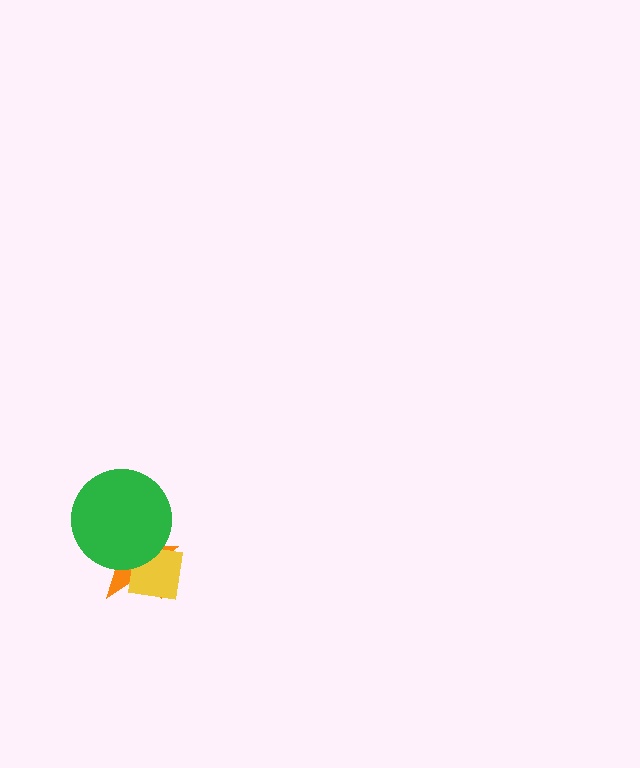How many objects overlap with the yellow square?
2 objects overlap with the yellow square.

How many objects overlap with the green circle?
2 objects overlap with the green circle.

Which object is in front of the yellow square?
The green circle is in front of the yellow square.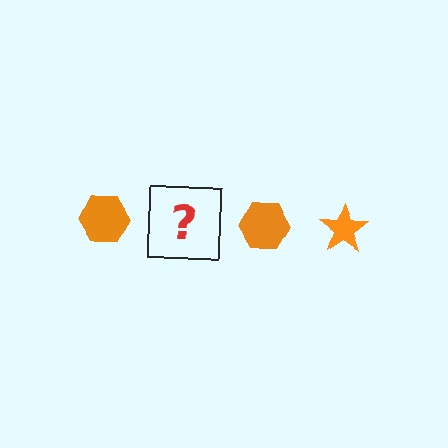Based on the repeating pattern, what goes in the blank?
The blank should be an orange star.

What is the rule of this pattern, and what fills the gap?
The rule is that the pattern cycles through hexagon, star shapes in orange. The gap should be filled with an orange star.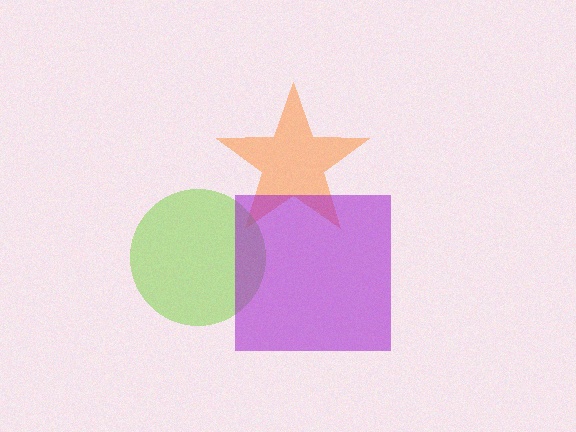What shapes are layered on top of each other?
The layered shapes are: an orange star, a lime circle, a purple square.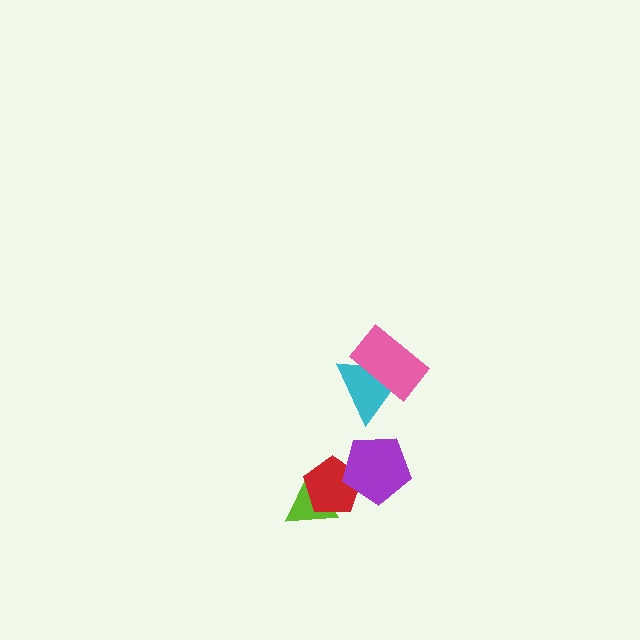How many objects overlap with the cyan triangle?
1 object overlaps with the cyan triangle.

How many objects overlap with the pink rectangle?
1 object overlaps with the pink rectangle.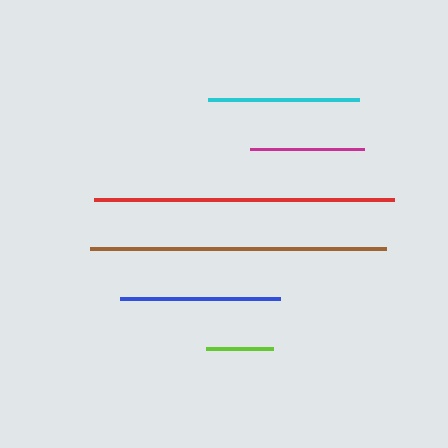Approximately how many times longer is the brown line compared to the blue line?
The brown line is approximately 1.9 times the length of the blue line.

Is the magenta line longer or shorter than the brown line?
The brown line is longer than the magenta line.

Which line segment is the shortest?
The lime line is the shortest at approximately 67 pixels.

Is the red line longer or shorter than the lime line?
The red line is longer than the lime line.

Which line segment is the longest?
The red line is the longest at approximately 299 pixels.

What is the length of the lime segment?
The lime segment is approximately 67 pixels long.